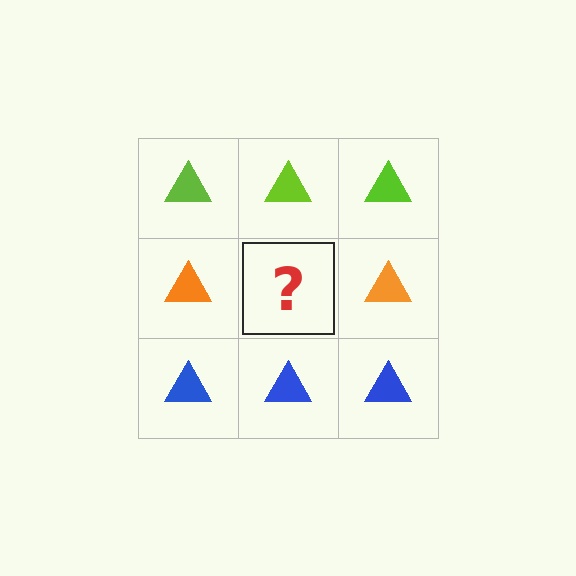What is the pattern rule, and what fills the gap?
The rule is that each row has a consistent color. The gap should be filled with an orange triangle.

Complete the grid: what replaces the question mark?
The question mark should be replaced with an orange triangle.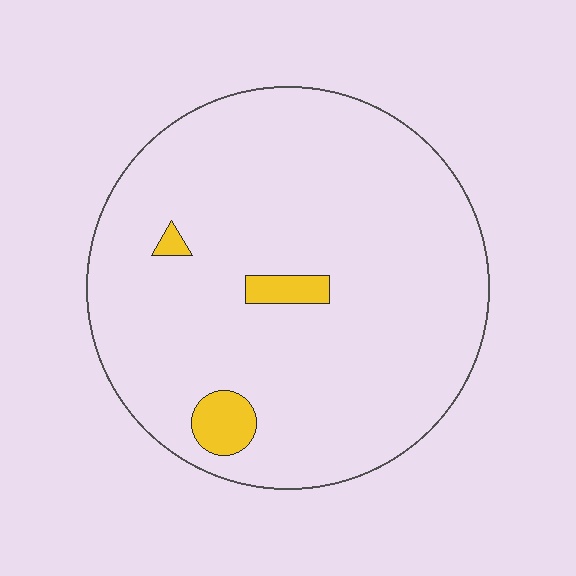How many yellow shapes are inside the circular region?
3.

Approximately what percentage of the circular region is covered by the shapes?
Approximately 5%.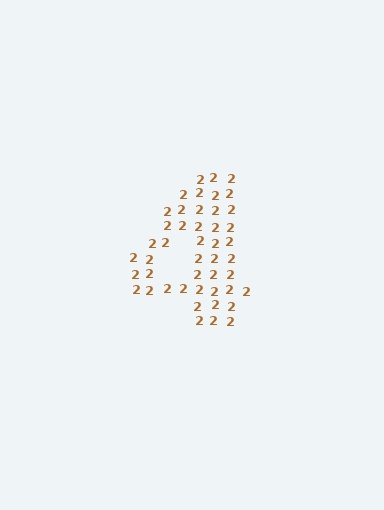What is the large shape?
The large shape is the digit 4.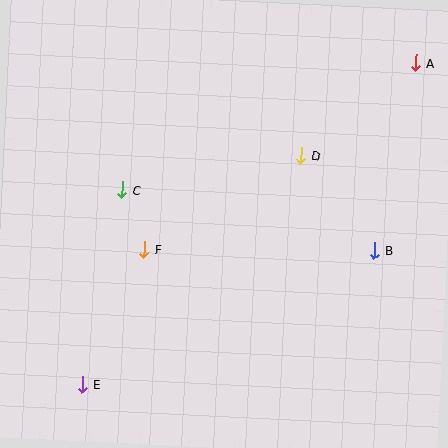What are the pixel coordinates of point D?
Point D is at (301, 156).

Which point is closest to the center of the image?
Point F at (144, 249) is closest to the center.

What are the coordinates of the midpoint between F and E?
The midpoint between F and E is at (114, 317).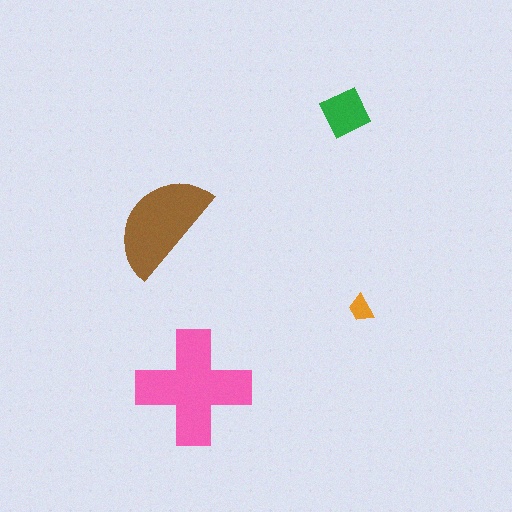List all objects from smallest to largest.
The orange trapezoid, the green diamond, the brown semicircle, the pink cross.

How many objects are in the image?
There are 4 objects in the image.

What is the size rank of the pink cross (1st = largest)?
1st.